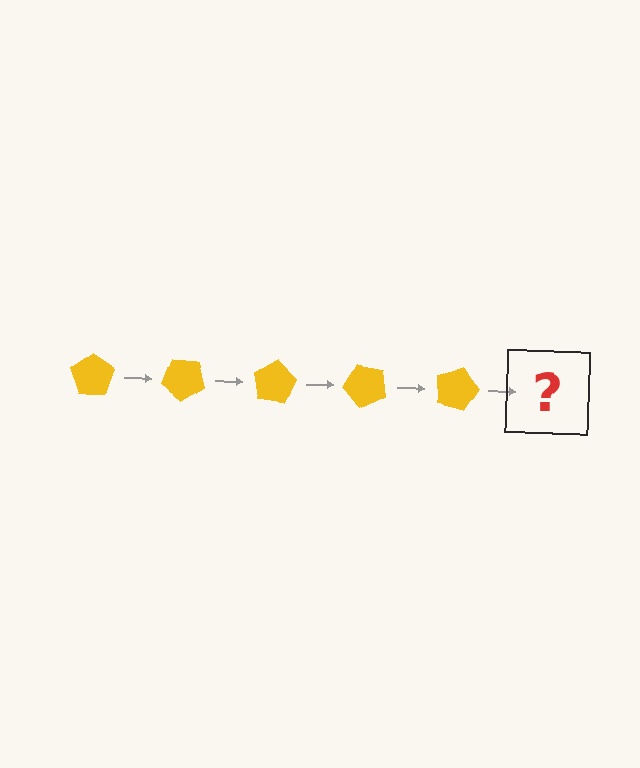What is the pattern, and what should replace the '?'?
The pattern is that the pentagon rotates 40 degrees each step. The '?' should be a yellow pentagon rotated 200 degrees.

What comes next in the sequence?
The next element should be a yellow pentagon rotated 200 degrees.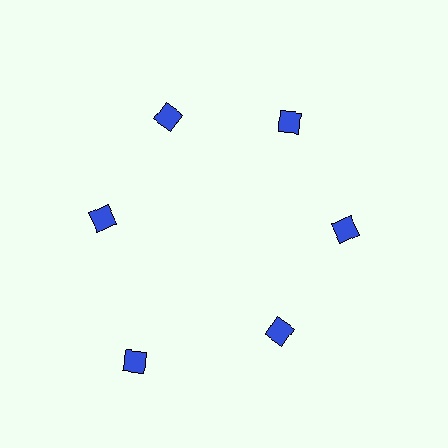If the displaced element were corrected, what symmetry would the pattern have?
It would have 6-fold rotational symmetry — the pattern would map onto itself every 60 degrees.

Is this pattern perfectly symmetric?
No. The 6 blue diamonds are arranged in a ring, but one element near the 7 o'clock position is pushed outward from the center, breaking the 6-fold rotational symmetry.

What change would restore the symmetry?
The symmetry would be restored by moving it inward, back onto the ring so that all 6 diamonds sit at equal angles and equal distance from the center.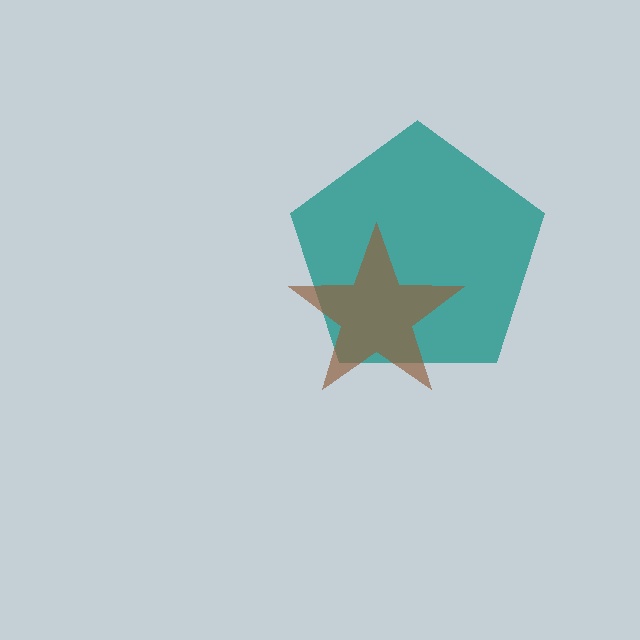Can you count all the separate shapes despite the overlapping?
Yes, there are 2 separate shapes.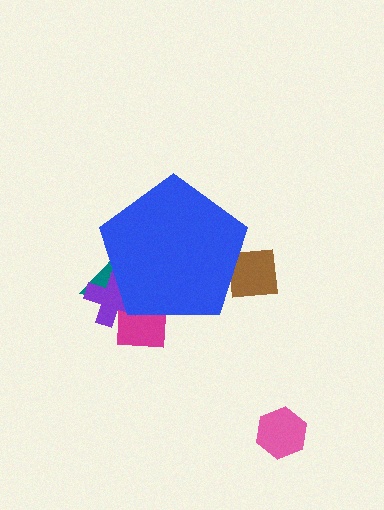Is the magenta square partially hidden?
Yes, the magenta square is partially hidden behind the blue pentagon.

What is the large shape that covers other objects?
A blue pentagon.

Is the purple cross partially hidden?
Yes, the purple cross is partially hidden behind the blue pentagon.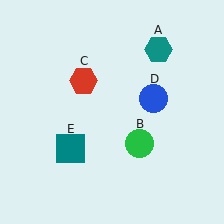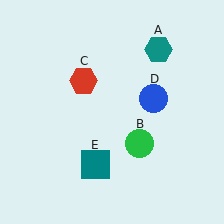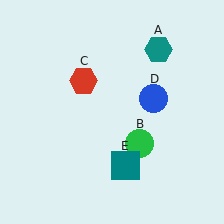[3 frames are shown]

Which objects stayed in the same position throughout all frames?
Teal hexagon (object A) and green circle (object B) and red hexagon (object C) and blue circle (object D) remained stationary.